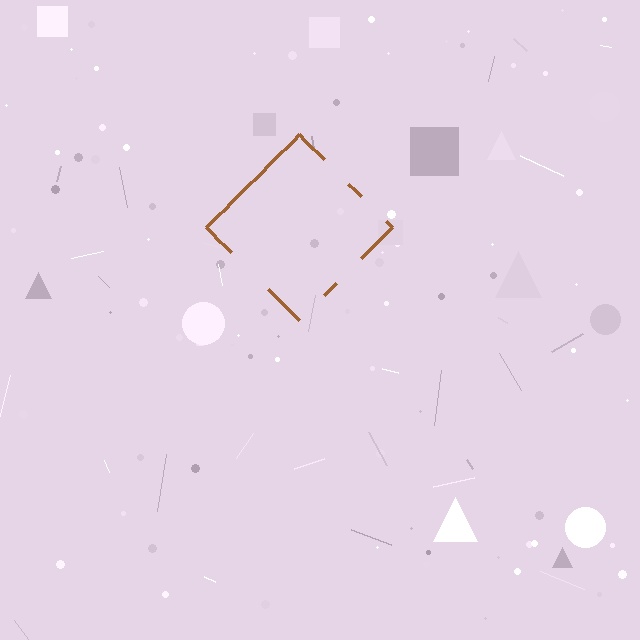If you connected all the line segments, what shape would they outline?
They would outline a diamond.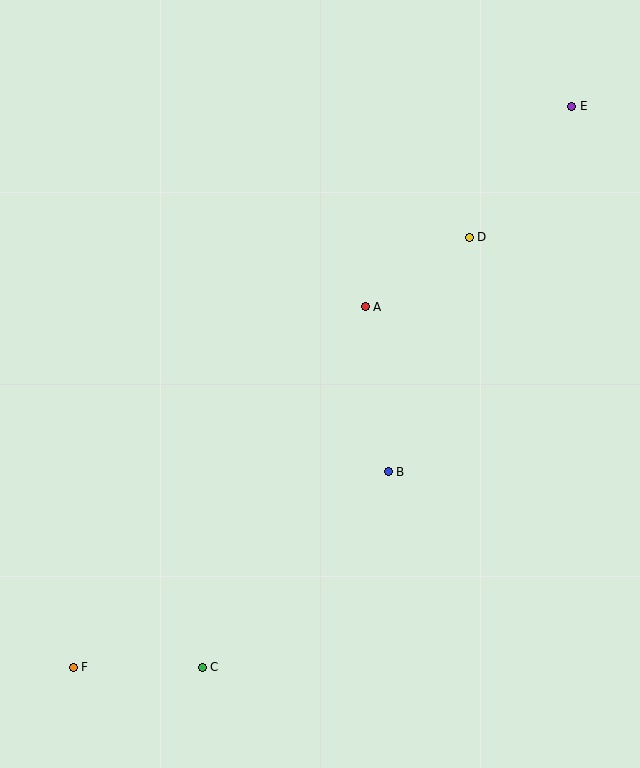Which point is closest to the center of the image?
Point A at (365, 307) is closest to the center.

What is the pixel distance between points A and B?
The distance between A and B is 166 pixels.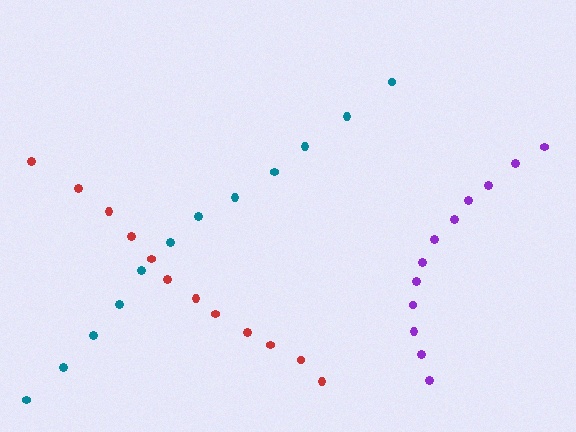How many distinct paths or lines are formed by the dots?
There are 3 distinct paths.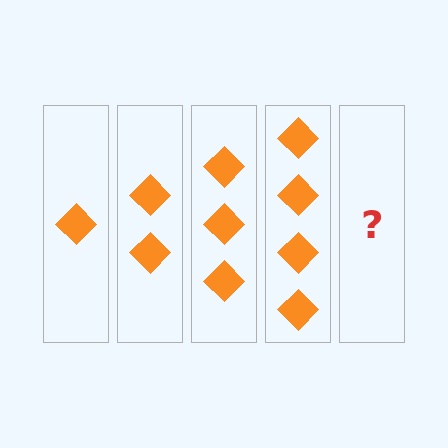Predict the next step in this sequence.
The next step is 5 diamonds.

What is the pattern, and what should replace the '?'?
The pattern is that each step adds one more diamond. The '?' should be 5 diamonds.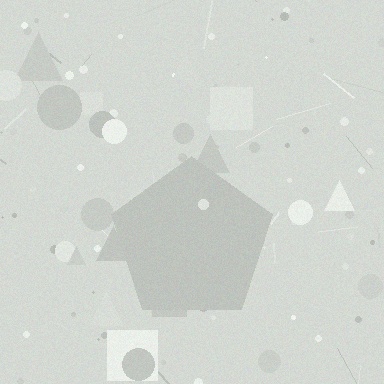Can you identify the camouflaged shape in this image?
The camouflaged shape is a pentagon.